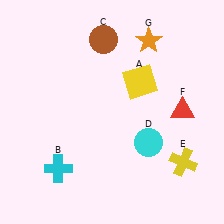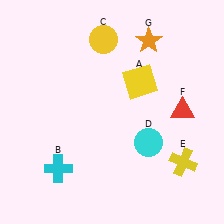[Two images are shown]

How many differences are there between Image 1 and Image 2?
There is 1 difference between the two images.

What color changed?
The circle (C) changed from brown in Image 1 to yellow in Image 2.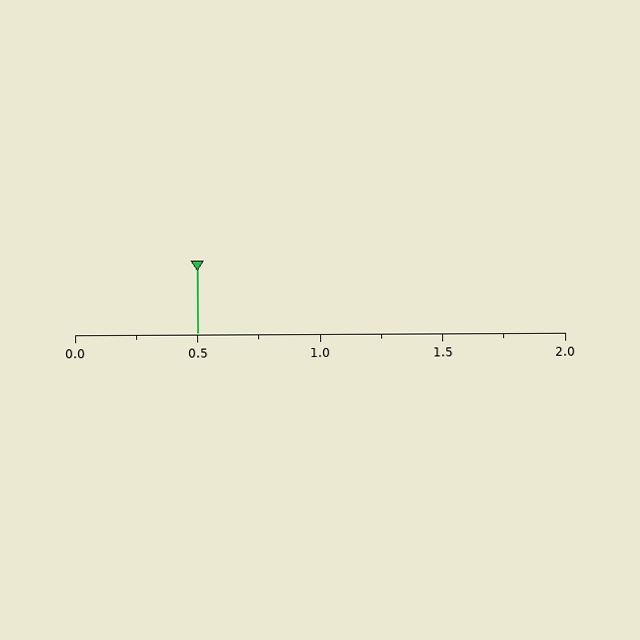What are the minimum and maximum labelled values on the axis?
The axis runs from 0.0 to 2.0.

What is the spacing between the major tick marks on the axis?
The major ticks are spaced 0.5 apart.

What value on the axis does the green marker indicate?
The marker indicates approximately 0.5.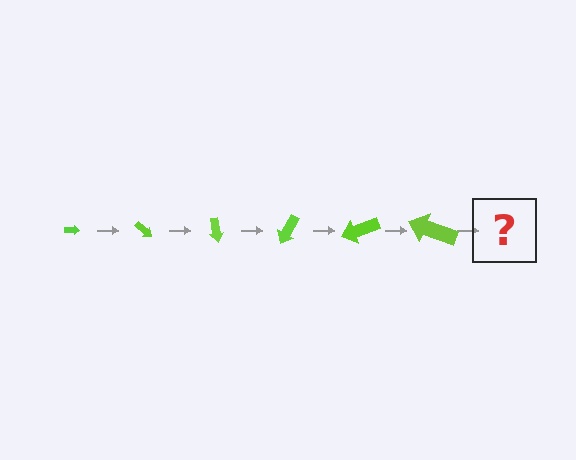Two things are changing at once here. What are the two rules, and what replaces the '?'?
The two rules are that the arrow grows larger each step and it rotates 40 degrees each step. The '?' should be an arrow, larger than the previous one and rotated 240 degrees from the start.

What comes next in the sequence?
The next element should be an arrow, larger than the previous one and rotated 240 degrees from the start.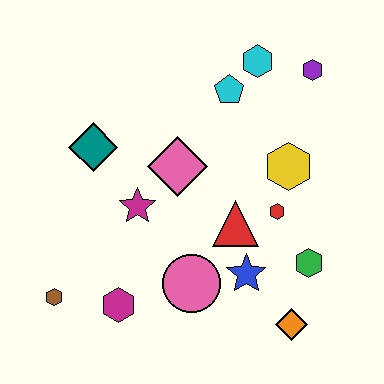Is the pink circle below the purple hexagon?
Yes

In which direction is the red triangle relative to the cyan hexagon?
The red triangle is below the cyan hexagon.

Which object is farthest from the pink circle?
The purple hexagon is farthest from the pink circle.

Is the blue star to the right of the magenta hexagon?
Yes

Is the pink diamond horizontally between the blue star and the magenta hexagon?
Yes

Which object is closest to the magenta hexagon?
The brown hexagon is closest to the magenta hexagon.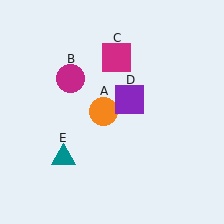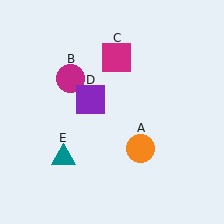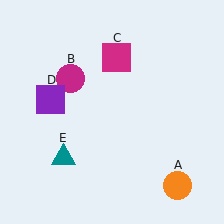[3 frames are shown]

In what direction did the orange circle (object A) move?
The orange circle (object A) moved down and to the right.